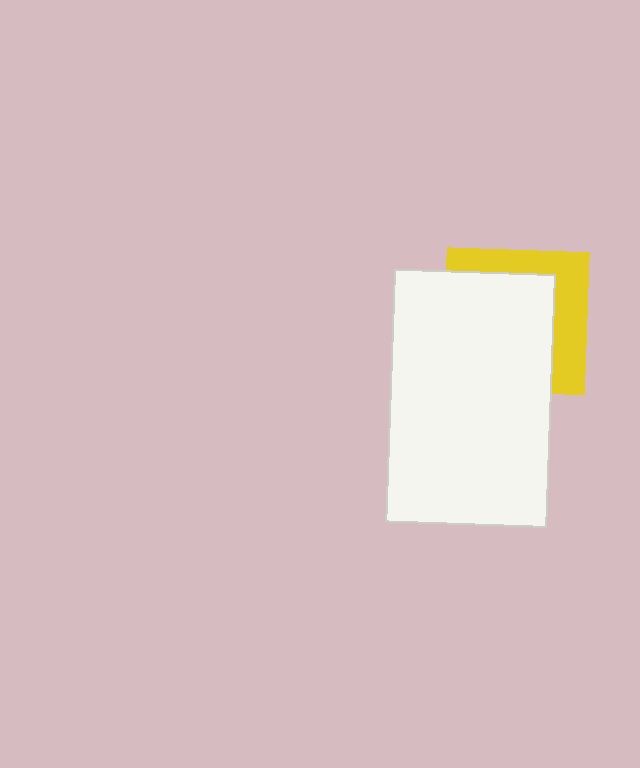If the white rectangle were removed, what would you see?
You would see the complete yellow square.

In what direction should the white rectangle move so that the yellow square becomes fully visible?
The white rectangle should move toward the lower-left. That is the shortest direction to clear the overlap and leave the yellow square fully visible.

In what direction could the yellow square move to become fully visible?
The yellow square could move toward the upper-right. That would shift it out from behind the white rectangle entirely.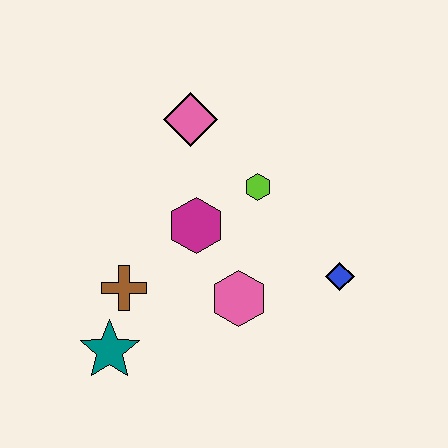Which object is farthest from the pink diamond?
The teal star is farthest from the pink diamond.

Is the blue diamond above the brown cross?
Yes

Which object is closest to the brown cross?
The teal star is closest to the brown cross.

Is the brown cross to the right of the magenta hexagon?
No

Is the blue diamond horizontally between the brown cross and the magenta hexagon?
No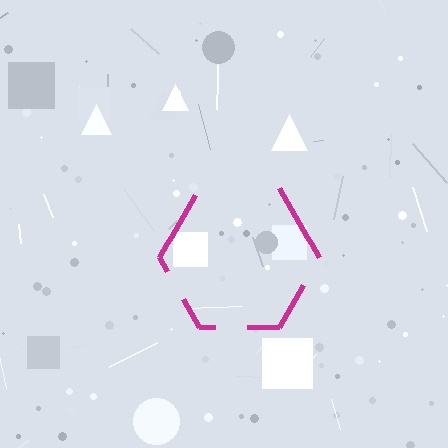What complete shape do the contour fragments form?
The contour fragments form a hexagon.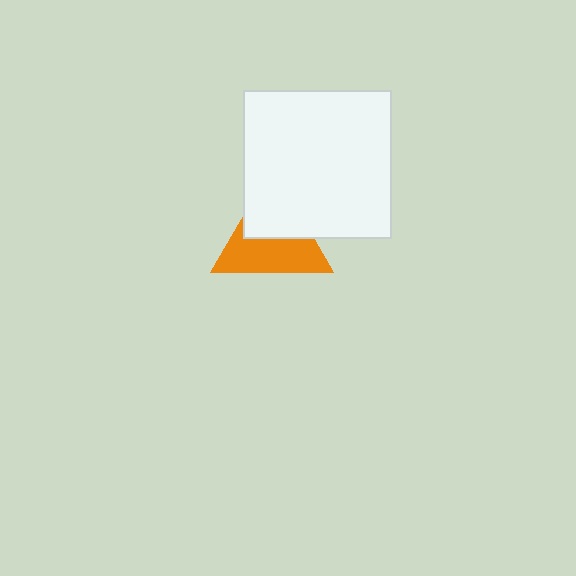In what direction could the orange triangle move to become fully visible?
The orange triangle could move down. That would shift it out from behind the white square entirely.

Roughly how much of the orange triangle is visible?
About half of it is visible (roughly 56%).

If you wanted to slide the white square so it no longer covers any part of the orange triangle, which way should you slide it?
Slide it up — that is the most direct way to separate the two shapes.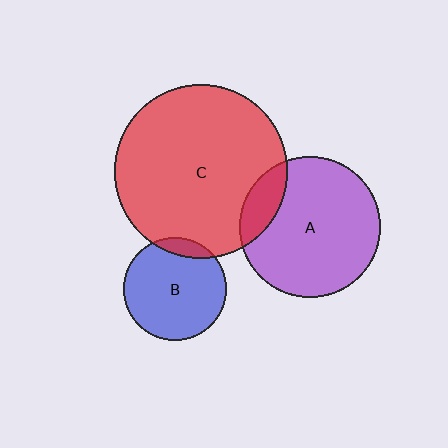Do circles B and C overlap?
Yes.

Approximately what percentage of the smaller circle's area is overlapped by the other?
Approximately 10%.